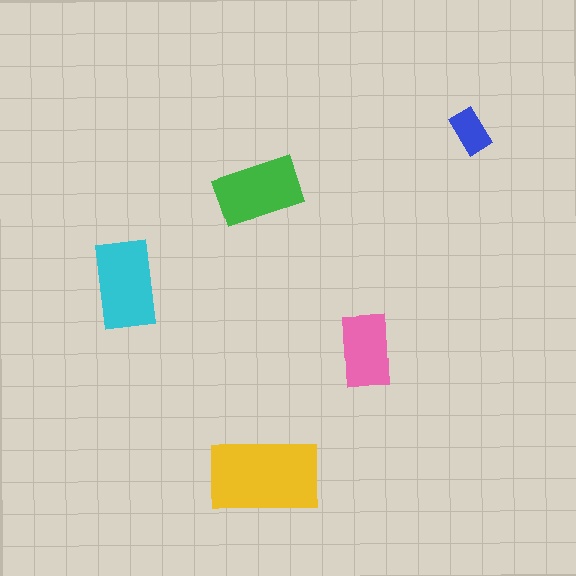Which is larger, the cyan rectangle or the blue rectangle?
The cyan one.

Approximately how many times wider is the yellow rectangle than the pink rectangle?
About 1.5 times wider.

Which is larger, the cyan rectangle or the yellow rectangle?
The yellow one.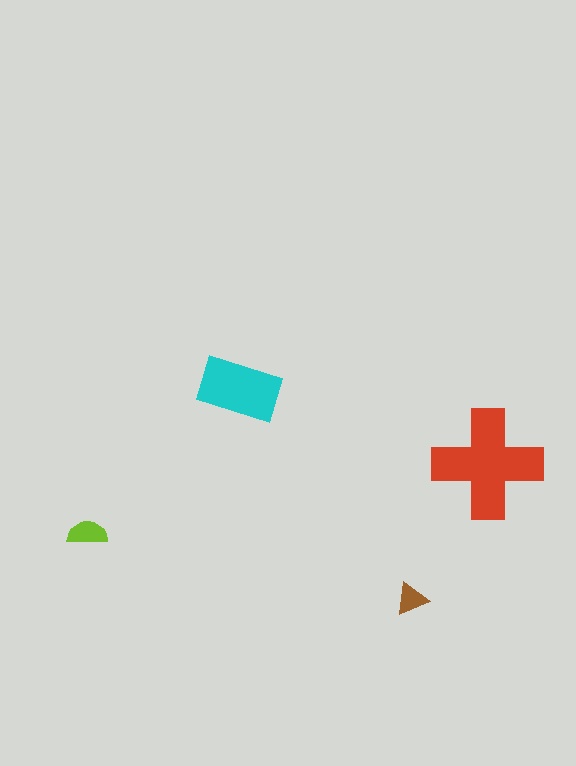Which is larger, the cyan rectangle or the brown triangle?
The cyan rectangle.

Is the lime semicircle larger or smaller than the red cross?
Smaller.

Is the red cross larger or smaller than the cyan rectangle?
Larger.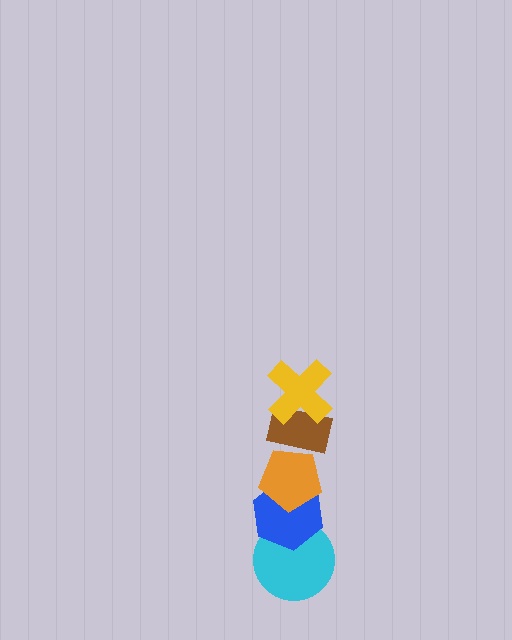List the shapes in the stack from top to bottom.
From top to bottom: the yellow cross, the brown rectangle, the orange pentagon, the blue hexagon, the cyan circle.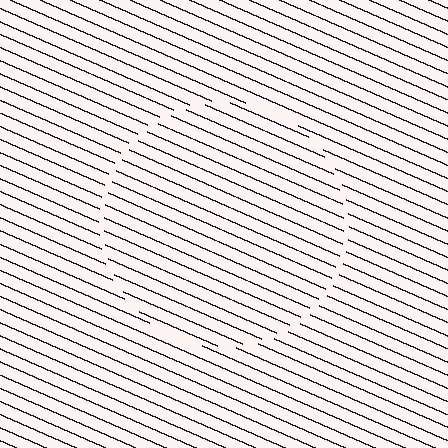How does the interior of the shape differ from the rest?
The interior of the shape contains the same grating, shifted by half a period — the contour is defined by the phase discontinuity where line-ends from the inner and outer gratings abut.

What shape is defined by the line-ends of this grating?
An illusory circle. The interior of the shape contains the same grating, shifted by half a period — the contour is defined by the phase discontinuity where line-ends from the inner and outer gratings abut.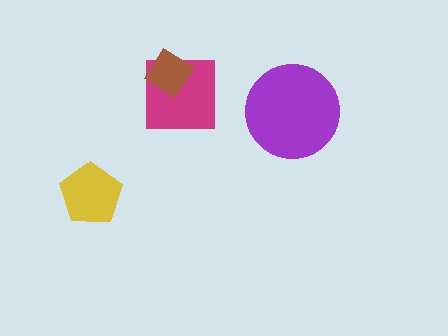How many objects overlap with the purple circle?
0 objects overlap with the purple circle.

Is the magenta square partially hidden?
Yes, it is partially covered by another shape.